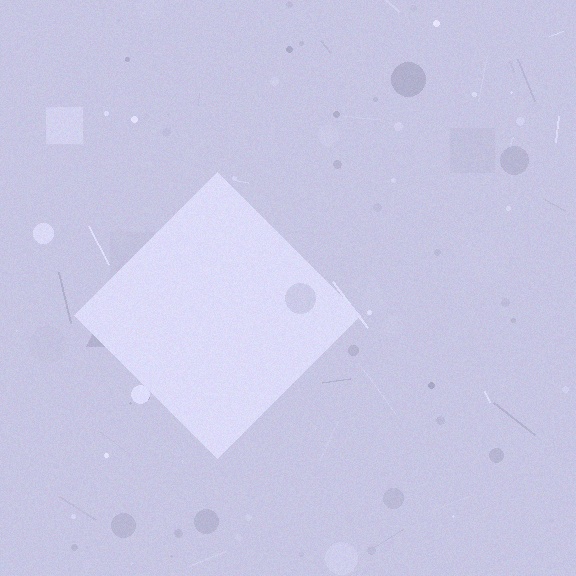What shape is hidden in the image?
A diamond is hidden in the image.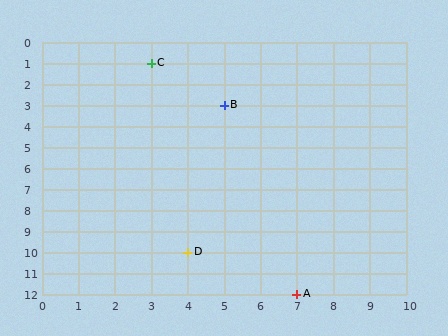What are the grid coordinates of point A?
Point A is at grid coordinates (7, 12).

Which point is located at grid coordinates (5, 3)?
Point B is at (5, 3).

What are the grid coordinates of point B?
Point B is at grid coordinates (5, 3).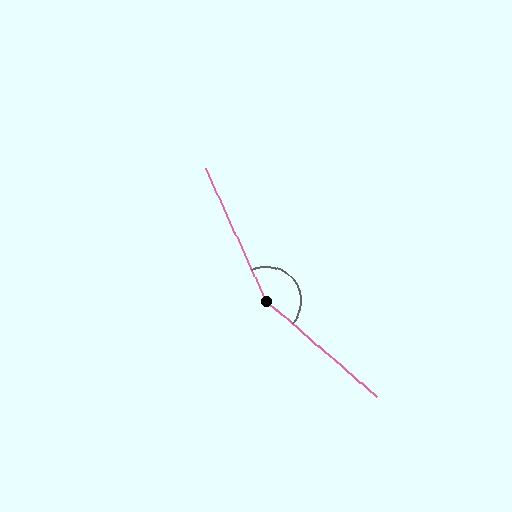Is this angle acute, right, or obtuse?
It is obtuse.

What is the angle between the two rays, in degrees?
Approximately 155 degrees.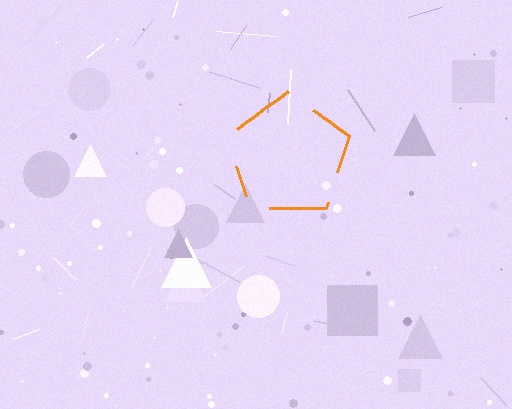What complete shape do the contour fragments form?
The contour fragments form a pentagon.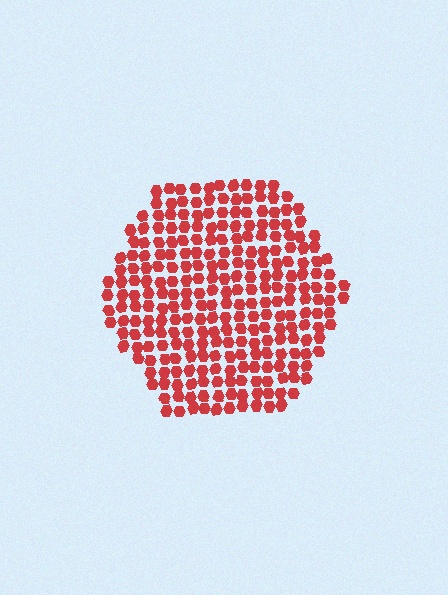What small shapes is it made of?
It is made of small hexagons.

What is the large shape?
The large shape is a hexagon.